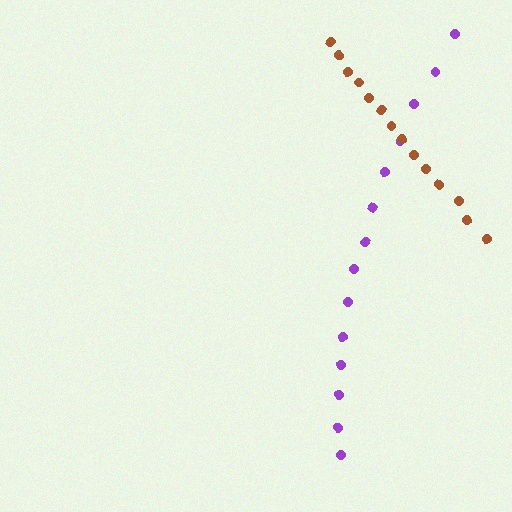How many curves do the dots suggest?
There are 2 distinct paths.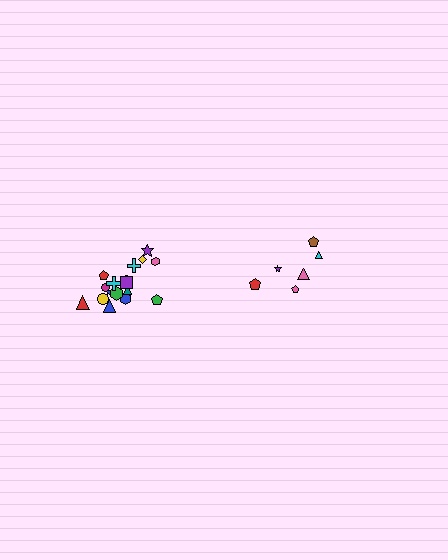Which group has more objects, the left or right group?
The left group.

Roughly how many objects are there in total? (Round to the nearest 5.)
Roughly 25 objects in total.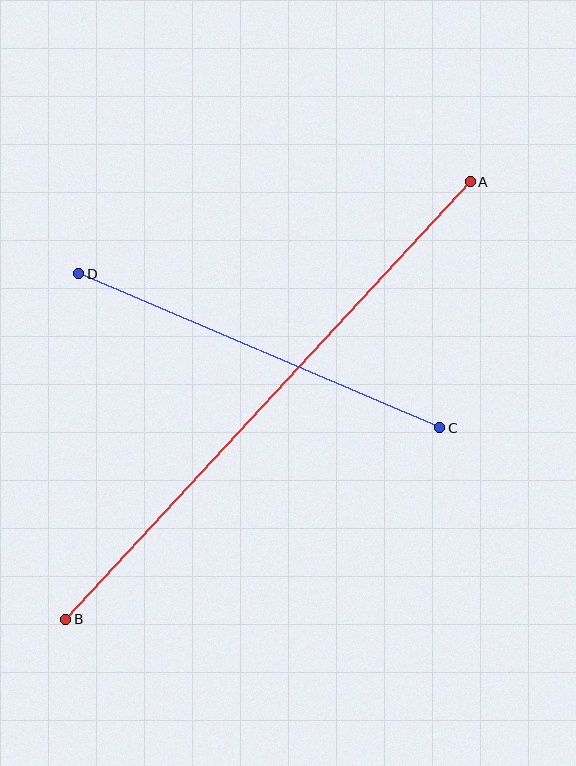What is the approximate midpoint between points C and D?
The midpoint is at approximately (259, 351) pixels.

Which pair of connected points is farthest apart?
Points A and B are farthest apart.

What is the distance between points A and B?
The distance is approximately 596 pixels.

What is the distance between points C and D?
The distance is approximately 393 pixels.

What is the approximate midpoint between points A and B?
The midpoint is at approximately (268, 401) pixels.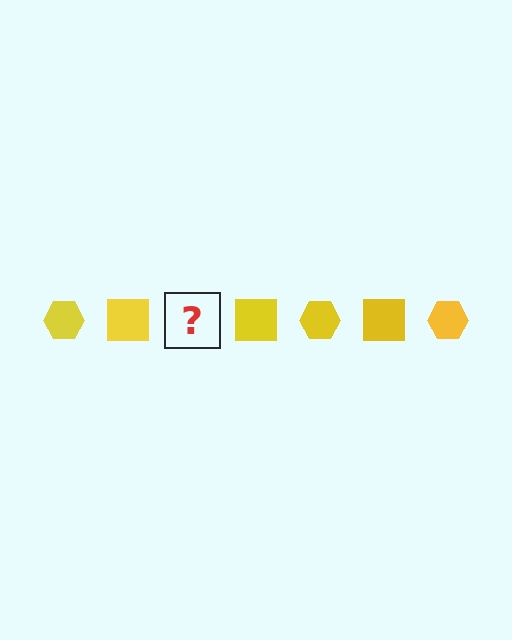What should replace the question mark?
The question mark should be replaced with a yellow hexagon.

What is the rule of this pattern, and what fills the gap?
The rule is that the pattern cycles through hexagon, square shapes in yellow. The gap should be filled with a yellow hexagon.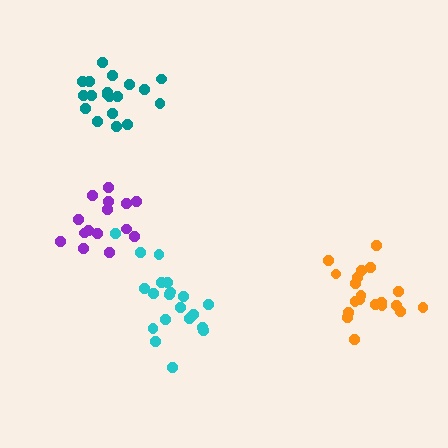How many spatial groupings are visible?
There are 4 spatial groupings.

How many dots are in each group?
Group 1: 15 dots, Group 2: 19 dots, Group 3: 20 dots, Group 4: 20 dots (74 total).